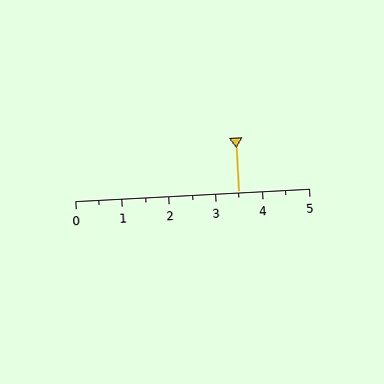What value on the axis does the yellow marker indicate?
The marker indicates approximately 3.5.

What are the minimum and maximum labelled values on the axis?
The axis runs from 0 to 5.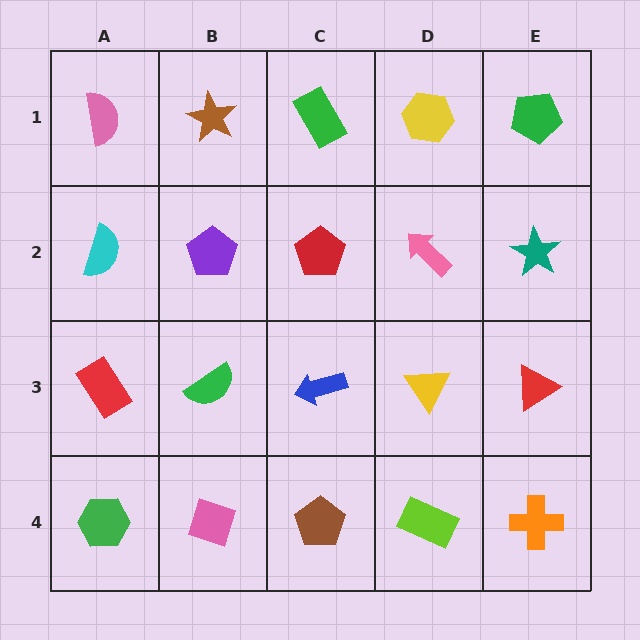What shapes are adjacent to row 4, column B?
A green semicircle (row 3, column B), a green hexagon (row 4, column A), a brown pentagon (row 4, column C).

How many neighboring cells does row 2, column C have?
4.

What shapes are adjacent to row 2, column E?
A green pentagon (row 1, column E), a red triangle (row 3, column E), a pink arrow (row 2, column D).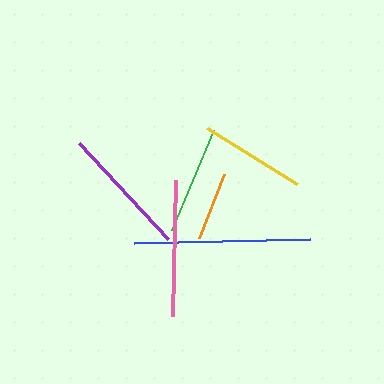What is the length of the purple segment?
The purple segment is approximately 131 pixels long.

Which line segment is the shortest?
The orange line is the shortest at approximately 69 pixels.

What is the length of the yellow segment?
The yellow segment is approximately 106 pixels long.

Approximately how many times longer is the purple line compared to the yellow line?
The purple line is approximately 1.2 times the length of the yellow line.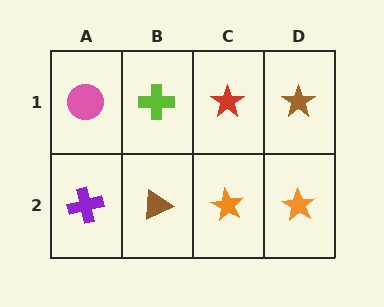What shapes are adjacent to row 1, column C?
An orange star (row 2, column C), a lime cross (row 1, column B), a brown star (row 1, column D).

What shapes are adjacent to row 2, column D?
A brown star (row 1, column D), an orange star (row 2, column C).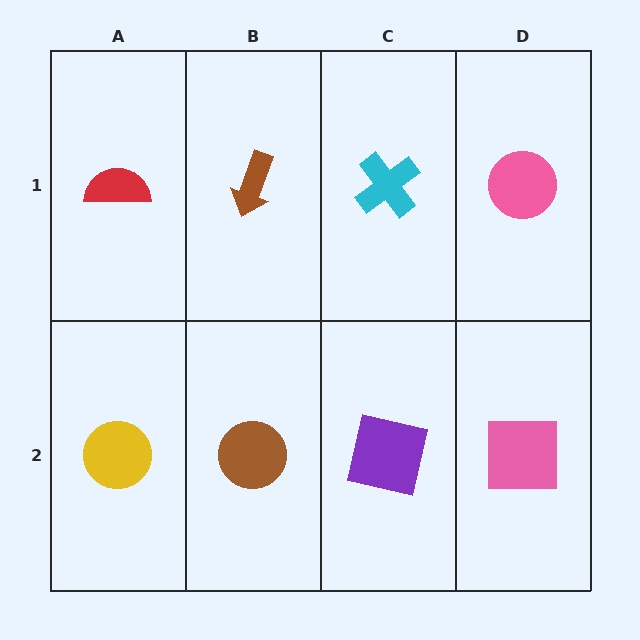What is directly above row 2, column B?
A brown arrow.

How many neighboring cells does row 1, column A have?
2.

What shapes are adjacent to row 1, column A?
A yellow circle (row 2, column A), a brown arrow (row 1, column B).